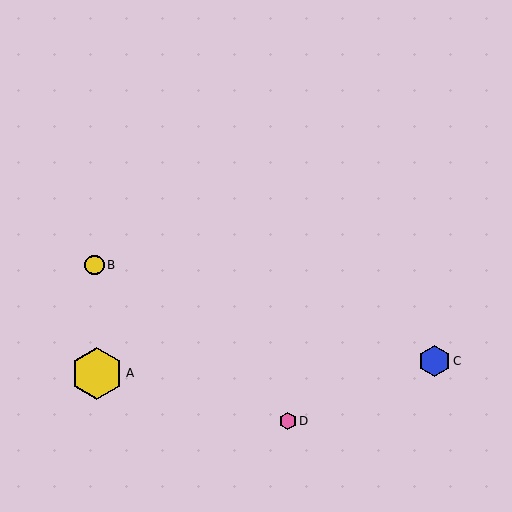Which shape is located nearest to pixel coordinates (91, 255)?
The yellow circle (labeled B) at (95, 265) is nearest to that location.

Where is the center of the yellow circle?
The center of the yellow circle is at (95, 265).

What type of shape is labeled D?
Shape D is a pink hexagon.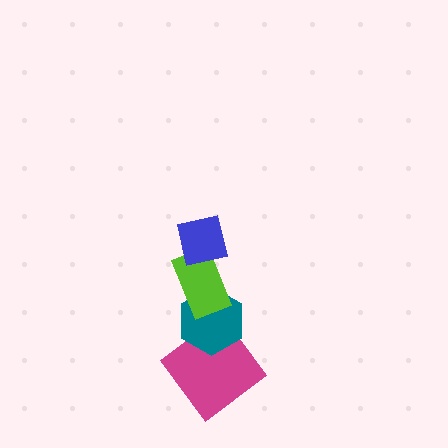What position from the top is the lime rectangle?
The lime rectangle is 2nd from the top.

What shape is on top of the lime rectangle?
The blue square is on top of the lime rectangle.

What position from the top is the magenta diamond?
The magenta diamond is 4th from the top.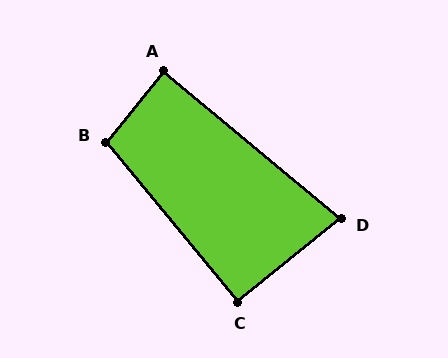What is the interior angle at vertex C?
Approximately 91 degrees (approximately right).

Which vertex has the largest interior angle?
B, at approximately 102 degrees.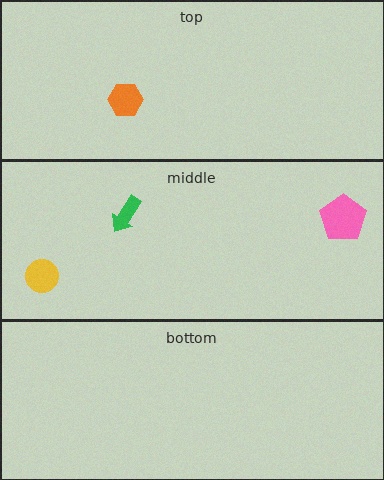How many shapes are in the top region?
1.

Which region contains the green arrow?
The middle region.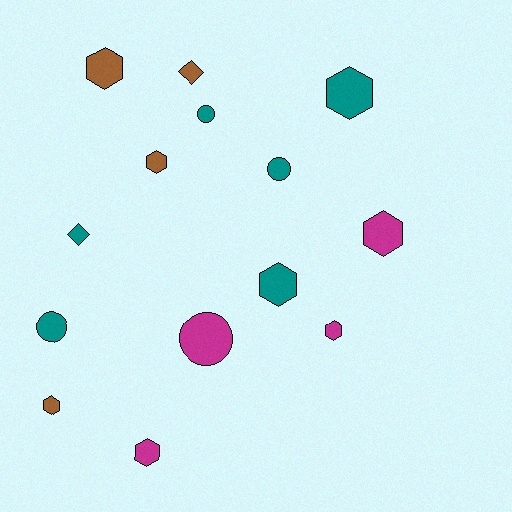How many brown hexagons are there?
There are 3 brown hexagons.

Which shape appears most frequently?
Hexagon, with 8 objects.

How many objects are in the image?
There are 14 objects.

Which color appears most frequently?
Teal, with 6 objects.